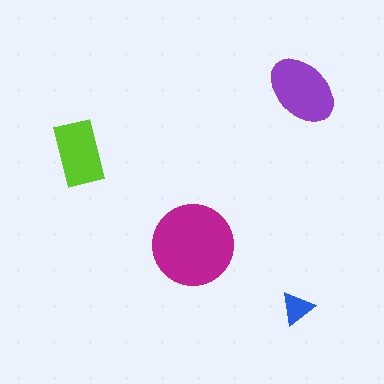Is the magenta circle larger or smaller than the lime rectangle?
Larger.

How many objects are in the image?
There are 4 objects in the image.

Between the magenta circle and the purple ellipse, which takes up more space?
The magenta circle.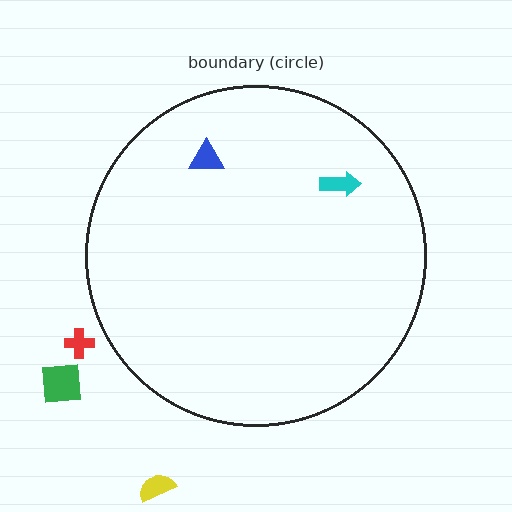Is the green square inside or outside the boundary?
Outside.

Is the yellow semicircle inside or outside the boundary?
Outside.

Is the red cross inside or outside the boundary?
Outside.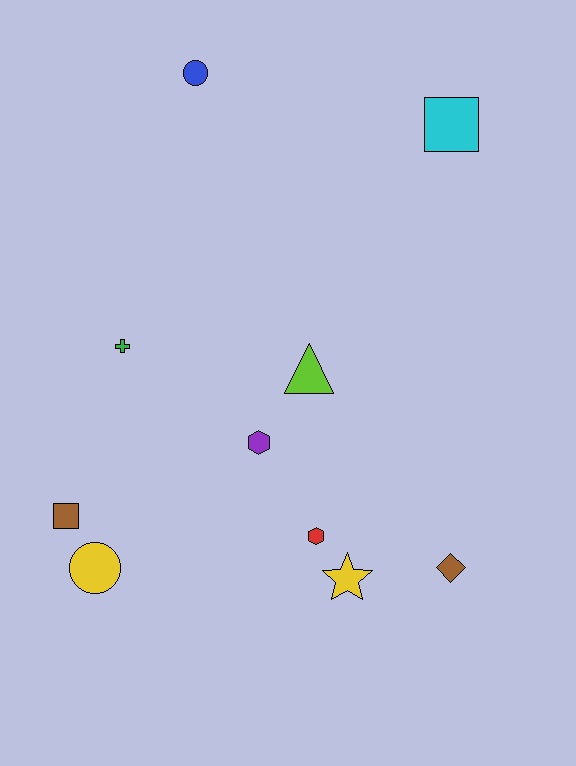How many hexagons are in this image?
There are 2 hexagons.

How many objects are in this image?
There are 10 objects.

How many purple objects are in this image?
There is 1 purple object.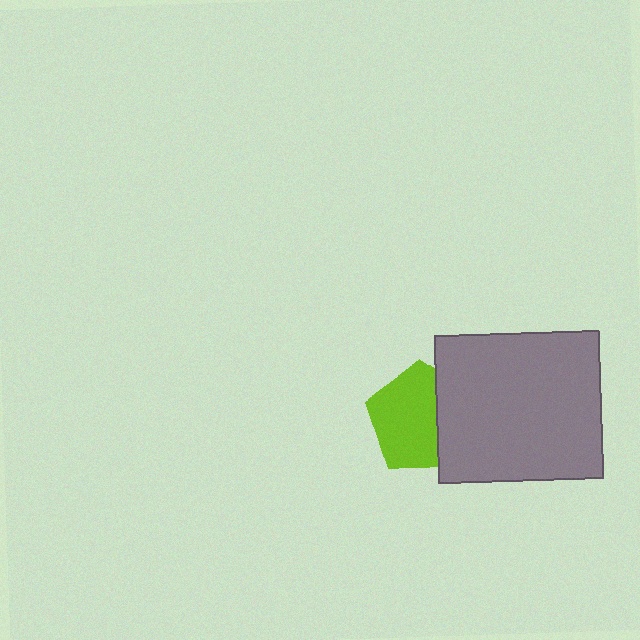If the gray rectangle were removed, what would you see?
You would see the complete lime pentagon.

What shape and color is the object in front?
The object in front is a gray rectangle.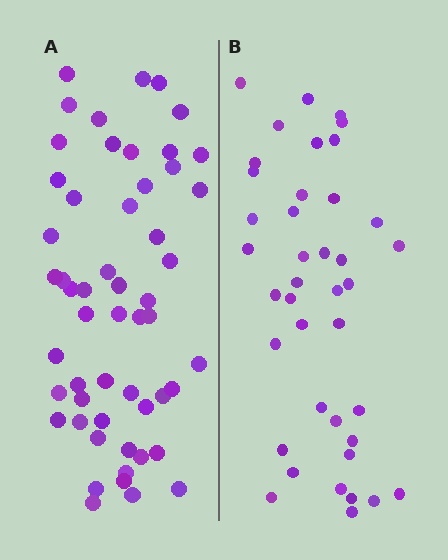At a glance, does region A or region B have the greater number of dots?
Region A (the left region) has more dots.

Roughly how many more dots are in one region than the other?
Region A has approximately 15 more dots than region B.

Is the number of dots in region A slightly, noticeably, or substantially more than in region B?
Region A has noticeably more, but not dramatically so. The ratio is roughly 1.4 to 1.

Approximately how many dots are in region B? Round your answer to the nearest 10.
About 40 dots.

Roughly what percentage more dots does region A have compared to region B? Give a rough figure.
About 35% more.